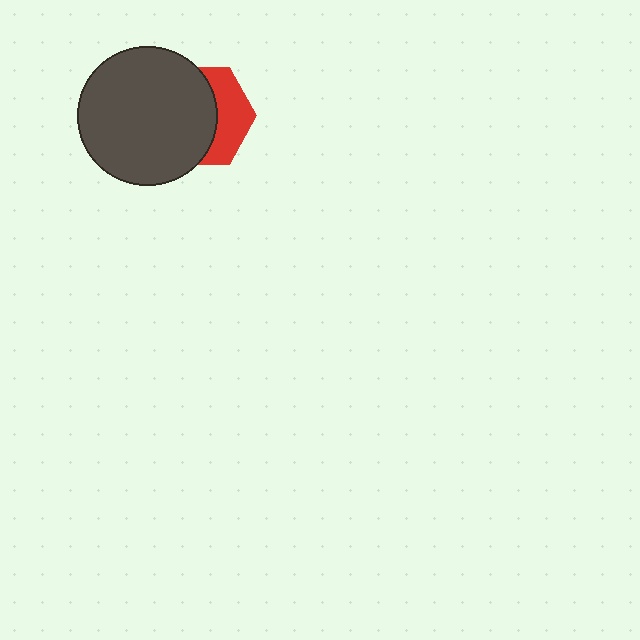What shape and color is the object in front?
The object in front is a dark gray circle.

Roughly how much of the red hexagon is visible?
A small part of it is visible (roughly 38%).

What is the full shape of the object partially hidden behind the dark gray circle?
The partially hidden object is a red hexagon.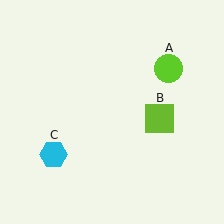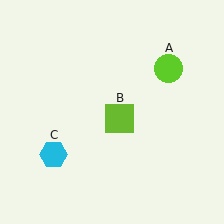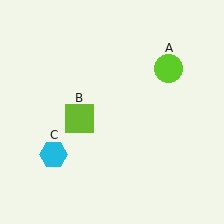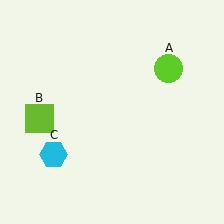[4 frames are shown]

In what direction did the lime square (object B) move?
The lime square (object B) moved left.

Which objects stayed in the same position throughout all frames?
Lime circle (object A) and cyan hexagon (object C) remained stationary.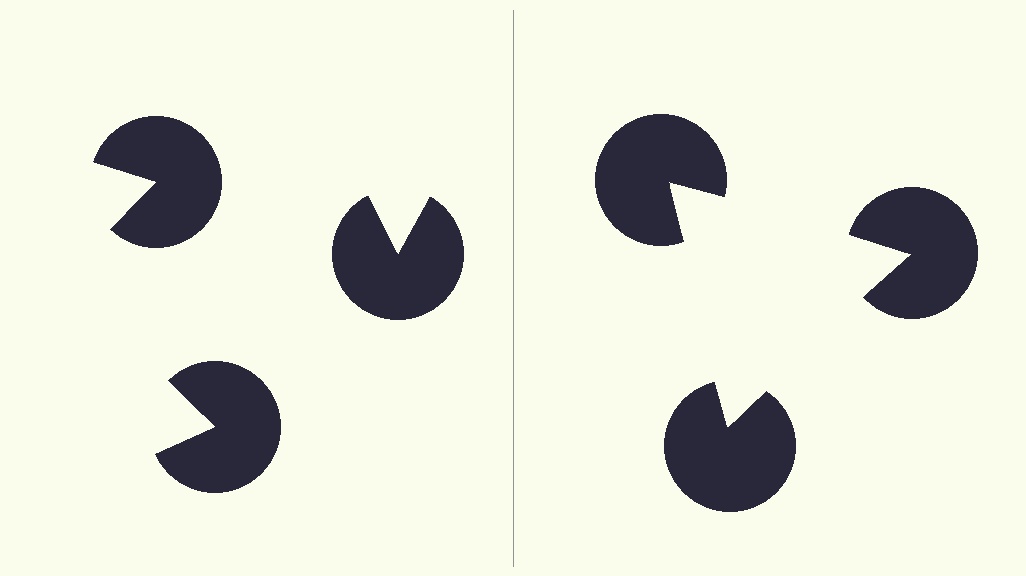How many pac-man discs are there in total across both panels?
6 — 3 on each side.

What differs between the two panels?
The pac-man discs are positioned identically on both sides; only the wedge orientations differ. On the right they align to a triangle; on the left they are misaligned.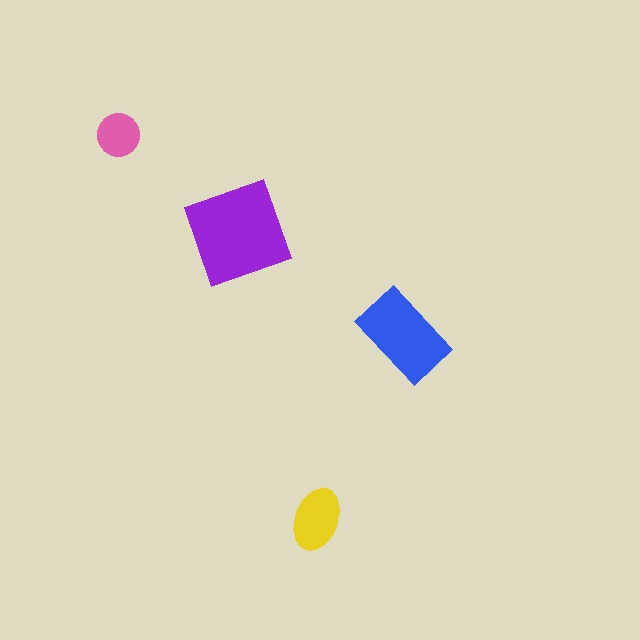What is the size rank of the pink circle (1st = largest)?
4th.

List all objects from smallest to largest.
The pink circle, the yellow ellipse, the blue rectangle, the purple square.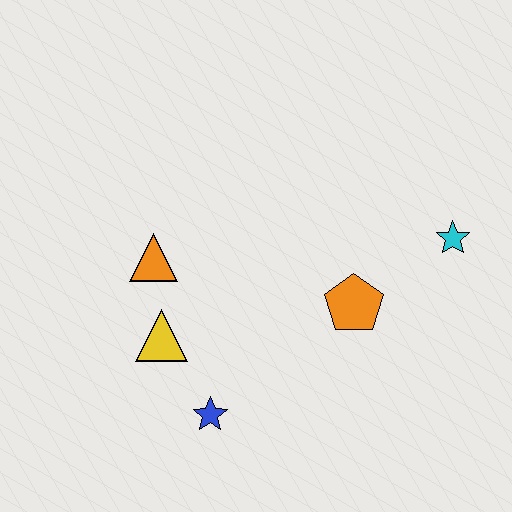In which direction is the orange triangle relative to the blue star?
The orange triangle is above the blue star.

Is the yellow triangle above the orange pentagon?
No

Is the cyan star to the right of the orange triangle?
Yes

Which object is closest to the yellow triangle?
The orange triangle is closest to the yellow triangle.